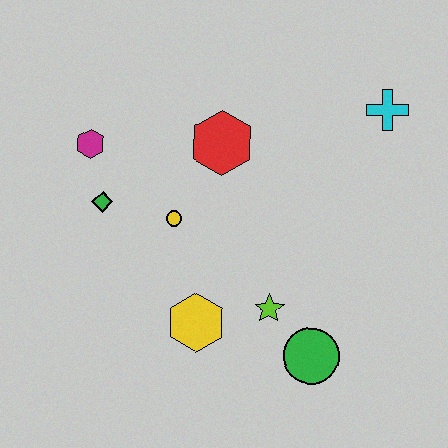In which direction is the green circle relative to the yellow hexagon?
The green circle is to the right of the yellow hexagon.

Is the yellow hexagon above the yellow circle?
No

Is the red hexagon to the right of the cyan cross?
No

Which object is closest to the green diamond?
The magenta hexagon is closest to the green diamond.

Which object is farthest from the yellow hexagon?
The cyan cross is farthest from the yellow hexagon.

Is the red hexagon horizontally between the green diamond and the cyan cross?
Yes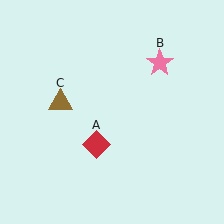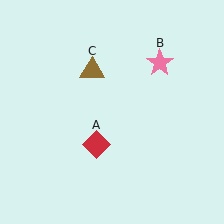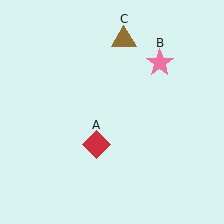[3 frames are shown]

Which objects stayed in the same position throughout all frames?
Red diamond (object A) and pink star (object B) remained stationary.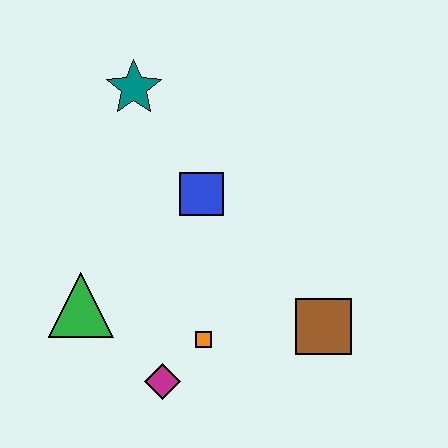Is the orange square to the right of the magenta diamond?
Yes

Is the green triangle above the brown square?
Yes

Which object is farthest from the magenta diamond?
The teal star is farthest from the magenta diamond.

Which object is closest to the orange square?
The magenta diamond is closest to the orange square.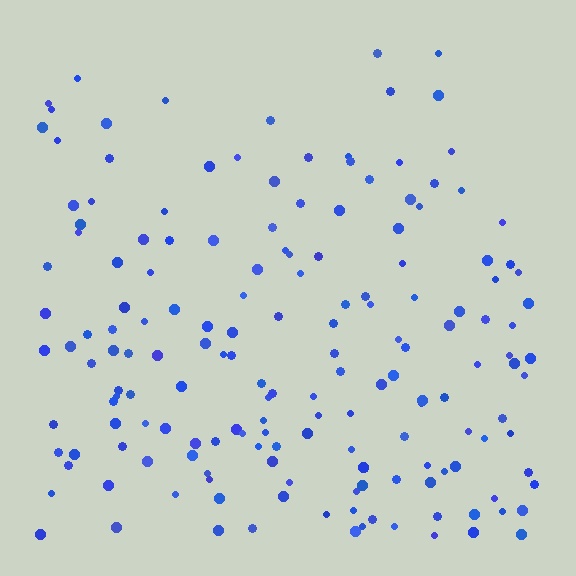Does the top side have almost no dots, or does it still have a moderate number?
Still a moderate number, just noticeably fewer than the bottom.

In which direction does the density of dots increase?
From top to bottom, with the bottom side densest.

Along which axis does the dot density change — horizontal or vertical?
Vertical.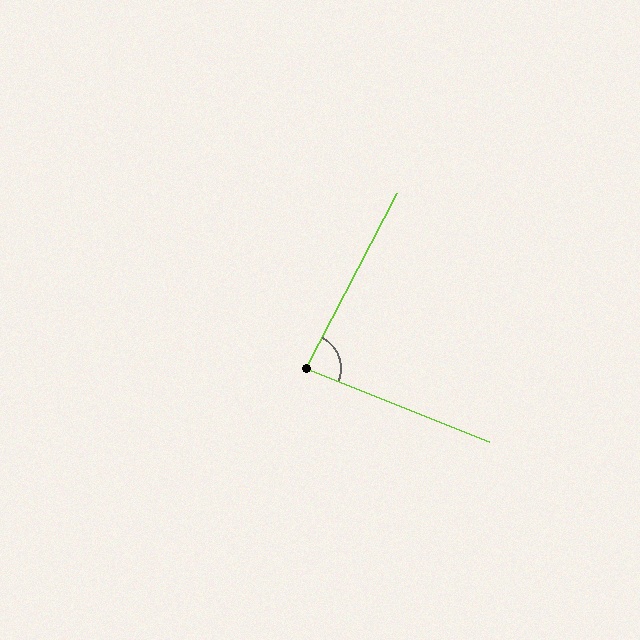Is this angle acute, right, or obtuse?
It is acute.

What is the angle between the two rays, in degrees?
Approximately 84 degrees.